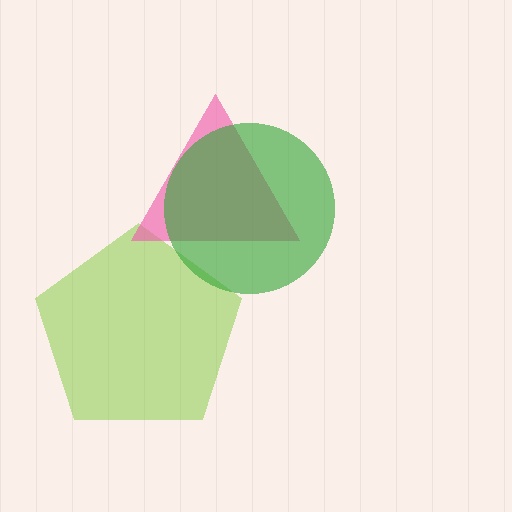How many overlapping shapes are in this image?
There are 3 overlapping shapes in the image.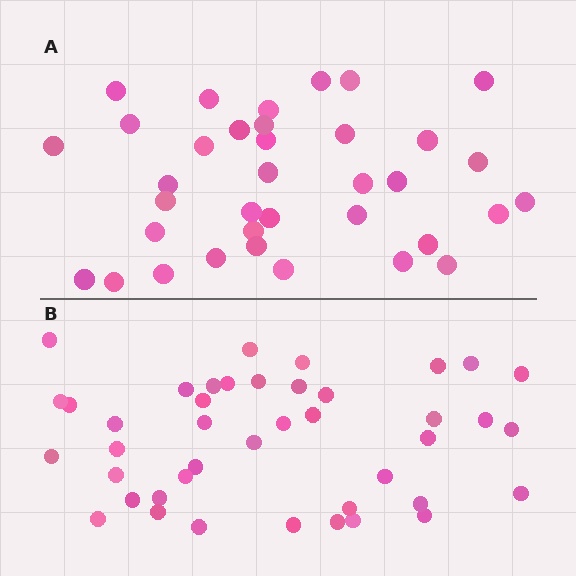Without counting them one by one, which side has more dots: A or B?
Region B (the bottom region) has more dots.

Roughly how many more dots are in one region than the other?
Region B has about 6 more dots than region A.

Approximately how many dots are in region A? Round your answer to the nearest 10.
About 40 dots. (The exact count is 36, which rounds to 40.)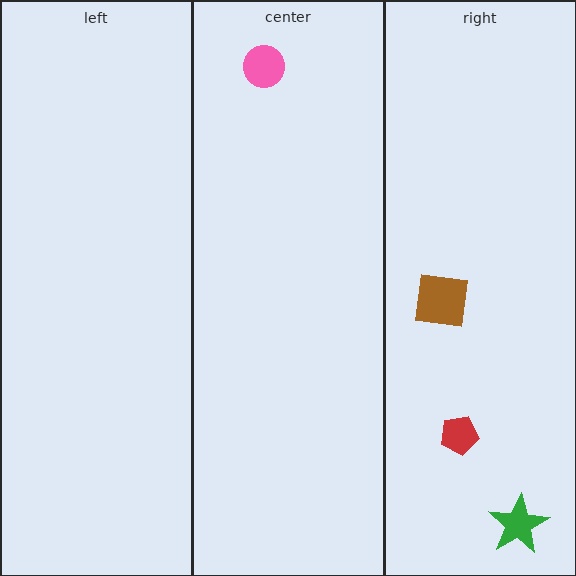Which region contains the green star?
The right region.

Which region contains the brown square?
The right region.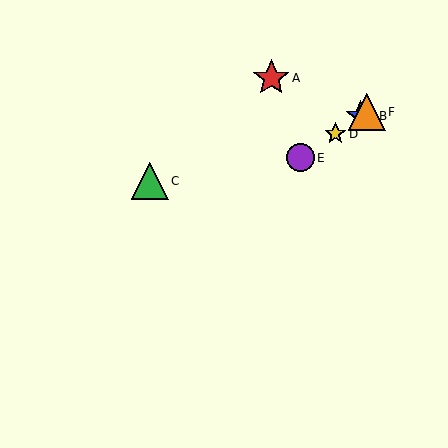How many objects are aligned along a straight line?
4 objects (B, D, E, F) are aligned along a straight line.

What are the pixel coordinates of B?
Object B is at (361, 116).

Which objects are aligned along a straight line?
Objects B, D, E, F are aligned along a straight line.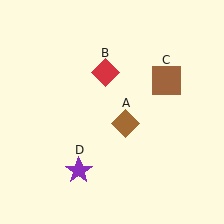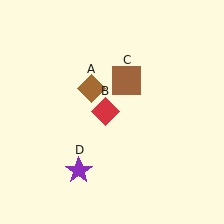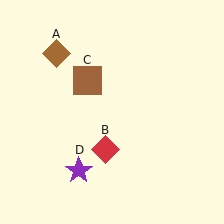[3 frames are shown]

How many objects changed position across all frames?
3 objects changed position: brown diamond (object A), red diamond (object B), brown square (object C).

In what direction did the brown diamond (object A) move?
The brown diamond (object A) moved up and to the left.